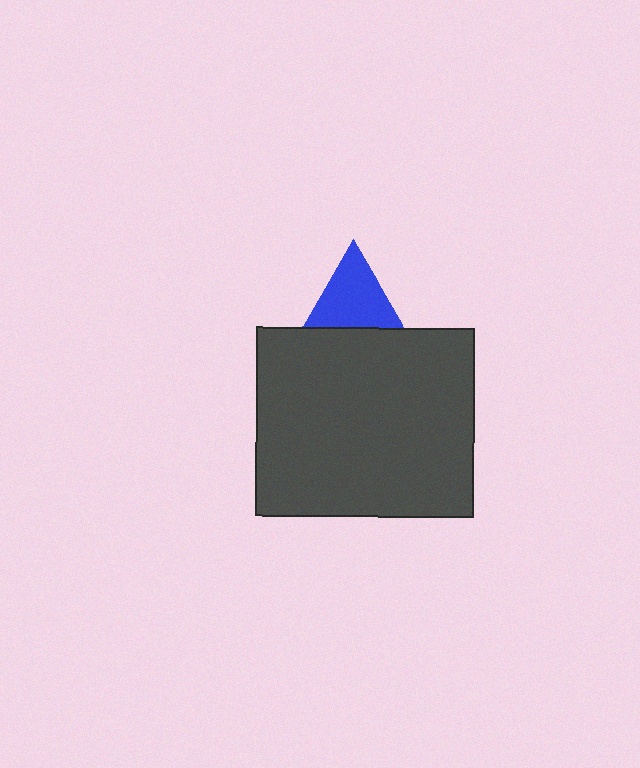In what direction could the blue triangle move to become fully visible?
The blue triangle could move up. That would shift it out from behind the dark gray rectangle entirely.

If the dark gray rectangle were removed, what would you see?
You would see the complete blue triangle.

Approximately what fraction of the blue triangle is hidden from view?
Roughly 36% of the blue triangle is hidden behind the dark gray rectangle.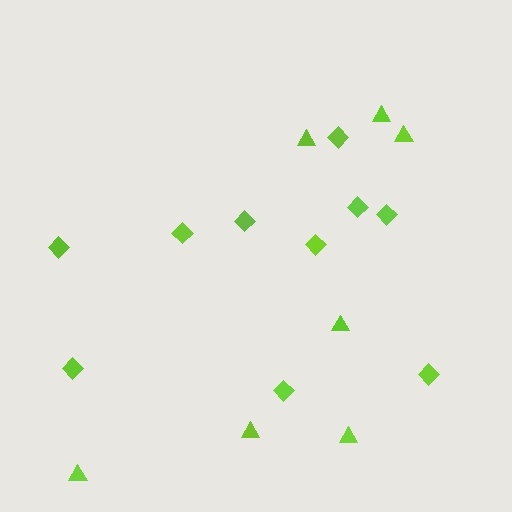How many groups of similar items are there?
There are 2 groups: one group of diamonds (10) and one group of triangles (7).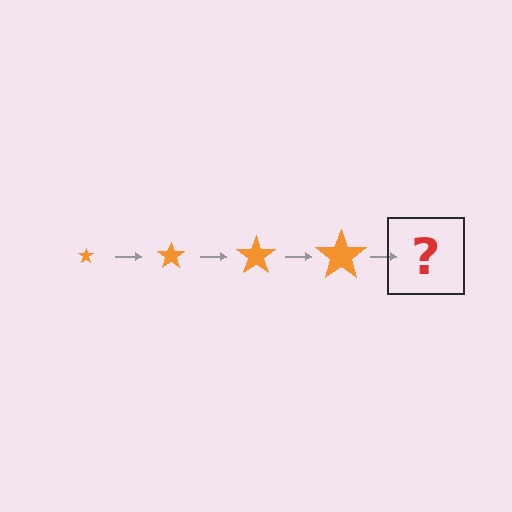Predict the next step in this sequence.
The next step is an orange star, larger than the previous one.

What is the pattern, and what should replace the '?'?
The pattern is that the star gets progressively larger each step. The '?' should be an orange star, larger than the previous one.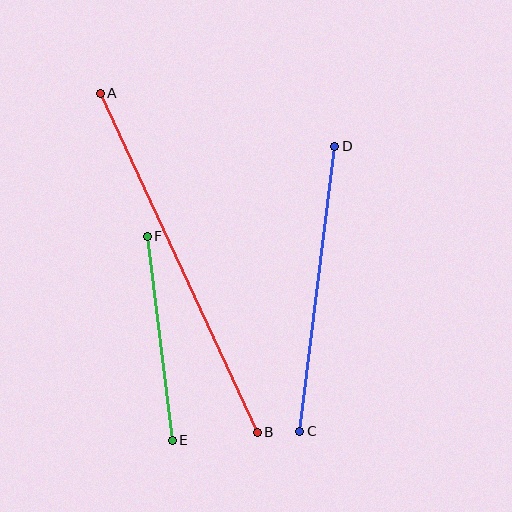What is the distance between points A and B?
The distance is approximately 374 pixels.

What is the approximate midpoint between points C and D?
The midpoint is at approximately (317, 289) pixels.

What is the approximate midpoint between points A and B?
The midpoint is at approximately (179, 263) pixels.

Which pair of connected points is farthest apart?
Points A and B are farthest apart.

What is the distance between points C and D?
The distance is approximately 287 pixels.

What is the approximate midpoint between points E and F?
The midpoint is at approximately (160, 338) pixels.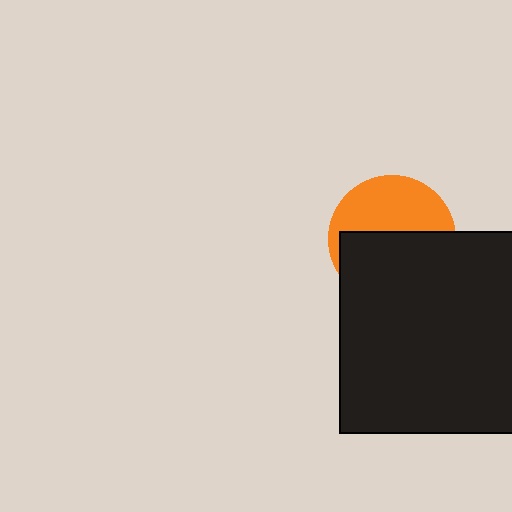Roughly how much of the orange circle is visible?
About half of it is visible (roughly 45%).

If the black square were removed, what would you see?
You would see the complete orange circle.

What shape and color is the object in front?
The object in front is a black square.